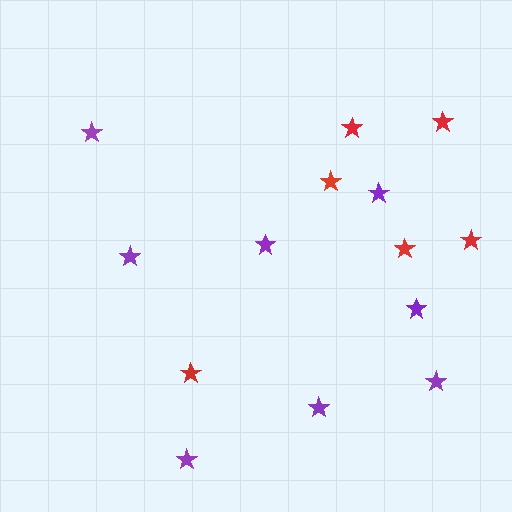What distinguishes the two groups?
There are 2 groups: one group of red stars (6) and one group of purple stars (8).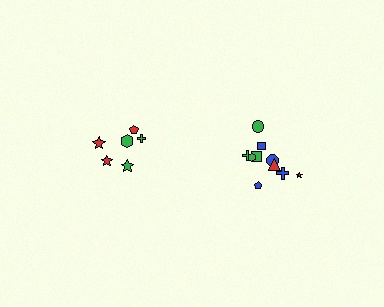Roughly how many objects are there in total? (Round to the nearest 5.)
Roughly 15 objects in total.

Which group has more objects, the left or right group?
The right group.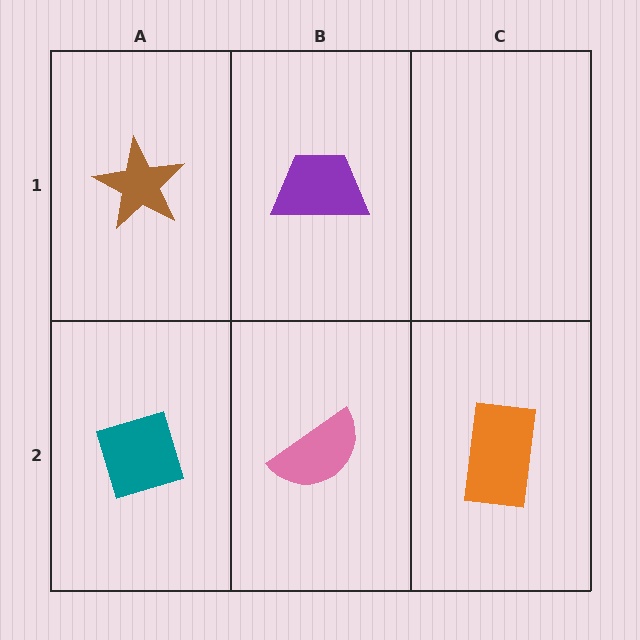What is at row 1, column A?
A brown star.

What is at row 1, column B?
A purple trapezoid.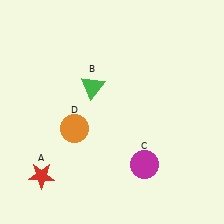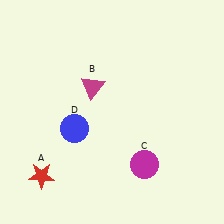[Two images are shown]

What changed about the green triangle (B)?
In Image 1, B is green. In Image 2, it changed to magenta.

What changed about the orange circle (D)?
In Image 1, D is orange. In Image 2, it changed to blue.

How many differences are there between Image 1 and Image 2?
There are 2 differences between the two images.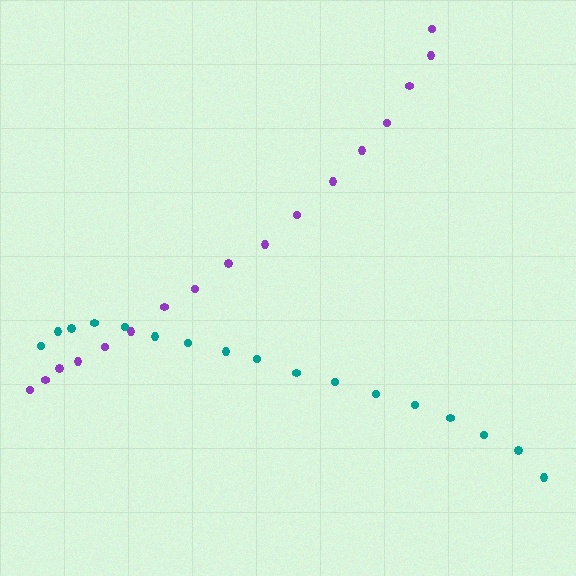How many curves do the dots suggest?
There are 2 distinct paths.